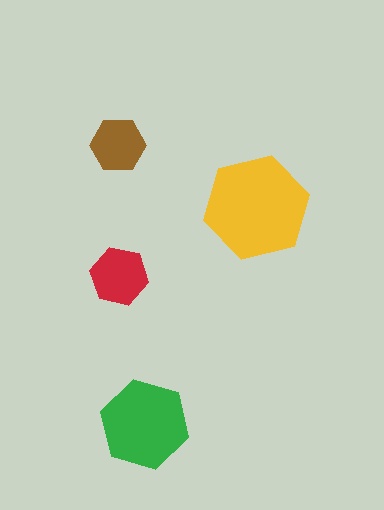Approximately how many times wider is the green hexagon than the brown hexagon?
About 1.5 times wider.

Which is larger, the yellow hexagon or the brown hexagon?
The yellow one.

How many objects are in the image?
There are 4 objects in the image.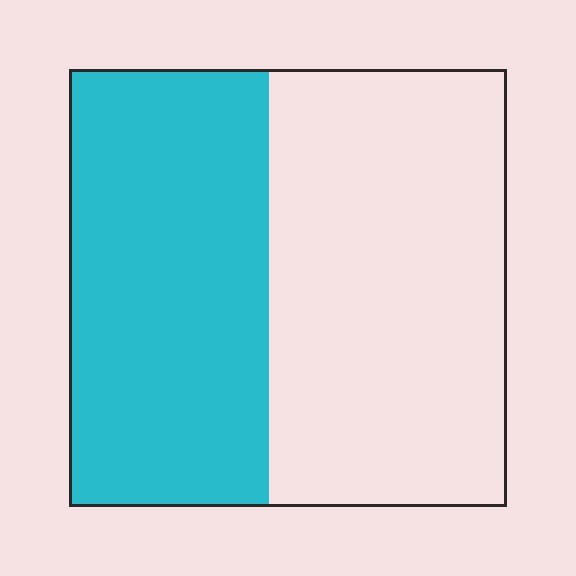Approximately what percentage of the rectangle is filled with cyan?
Approximately 45%.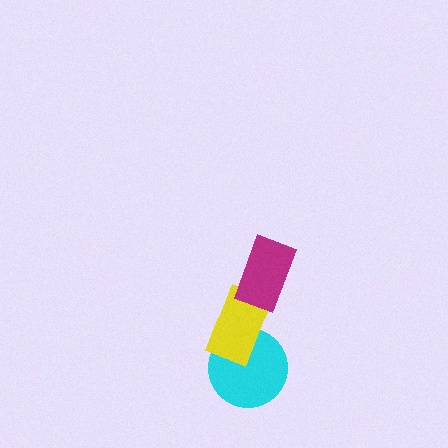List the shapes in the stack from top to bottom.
From top to bottom: the magenta rectangle, the yellow rectangle, the cyan circle.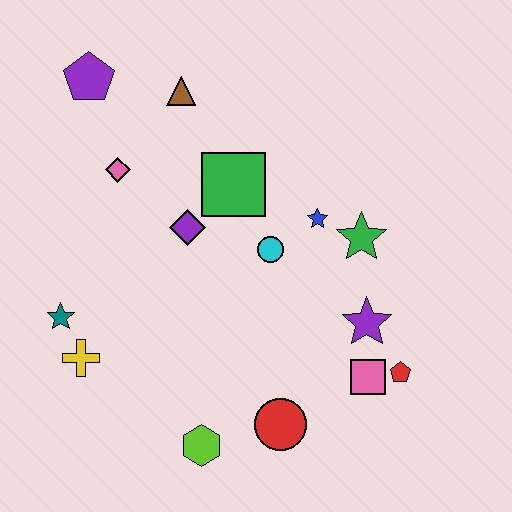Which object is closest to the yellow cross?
The teal star is closest to the yellow cross.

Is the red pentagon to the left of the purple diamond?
No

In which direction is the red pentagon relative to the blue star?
The red pentagon is below the blue star.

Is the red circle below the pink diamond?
Yes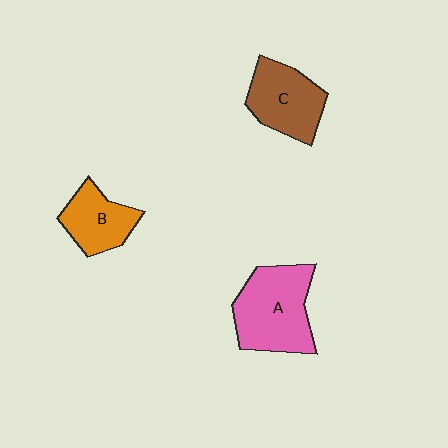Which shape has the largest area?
Shape A (pink).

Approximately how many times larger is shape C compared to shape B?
Approximately 1.3 times.